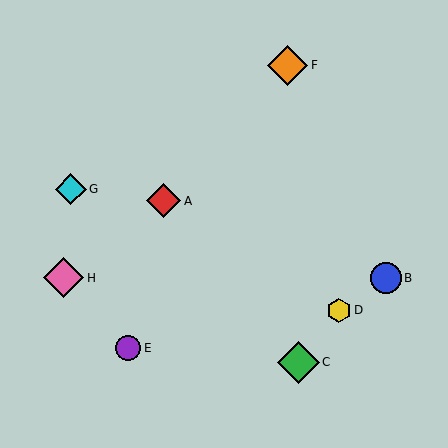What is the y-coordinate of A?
Object A is at y≈201.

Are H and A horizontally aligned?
No, H is at y≈278 and A is at y≈201.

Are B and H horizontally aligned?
Yes, both are at y≈278.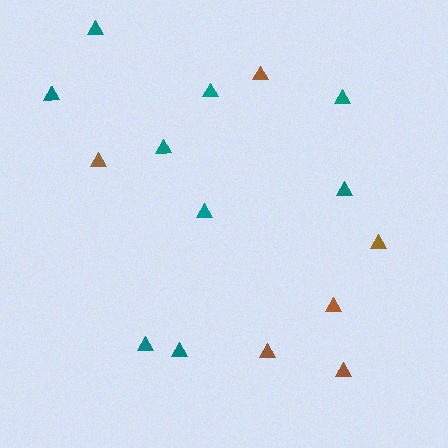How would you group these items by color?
There are 2 groups: one group of teal triangles (9) and one group of brown triangles (6).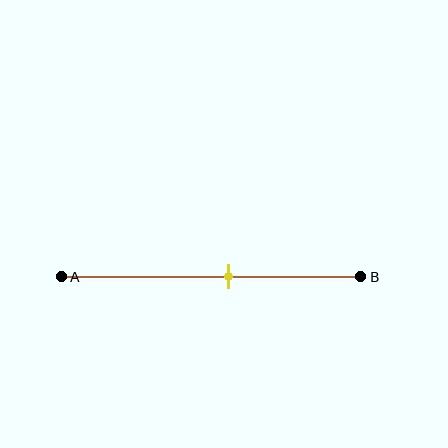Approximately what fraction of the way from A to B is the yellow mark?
The yellow mark is approximately 55% of the way from A to B.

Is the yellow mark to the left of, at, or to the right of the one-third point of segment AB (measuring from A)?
The yellow mark is to the right of the one-third point of segment AB.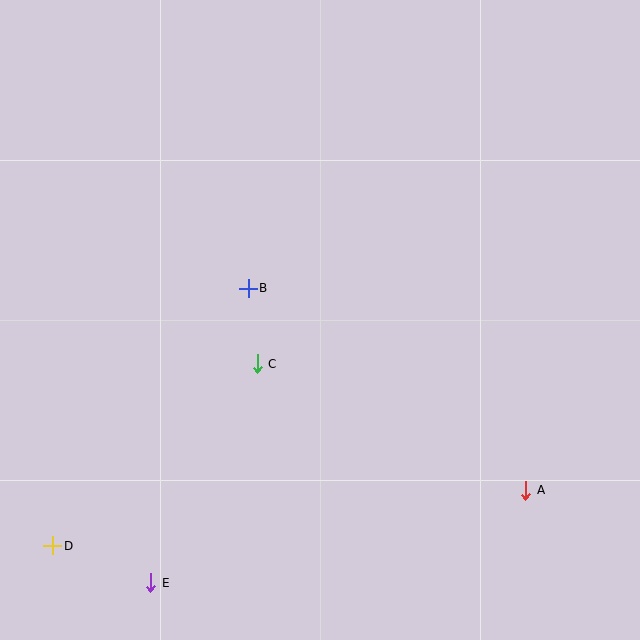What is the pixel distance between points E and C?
The distance between E and C is 244 pixels.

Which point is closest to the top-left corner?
Point B is closest to the top-left corner.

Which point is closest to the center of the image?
Point C at (257, 364) is closest to the center.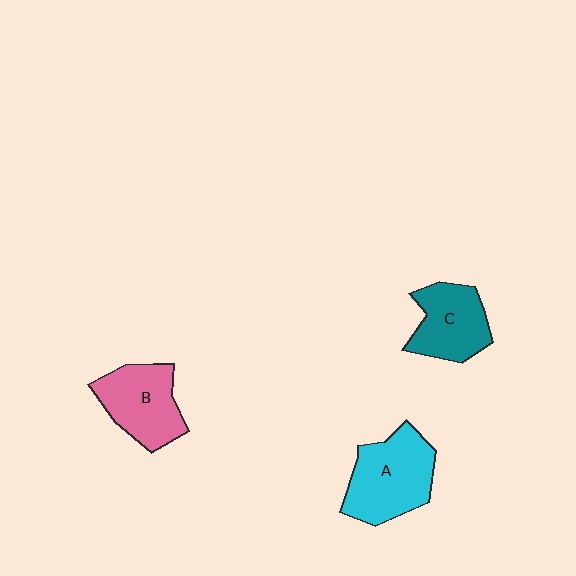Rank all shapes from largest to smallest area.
From largest to smallest: A (cyan), B (pink), C (teal).